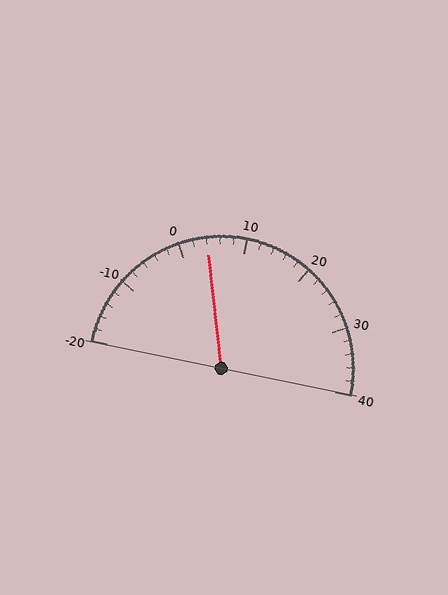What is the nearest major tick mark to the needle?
The nearest major tick mark is 0.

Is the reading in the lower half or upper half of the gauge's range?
The reading is in the lower half of the range (-20 to 40).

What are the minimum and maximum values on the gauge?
The gauge ranges from -20 to 40.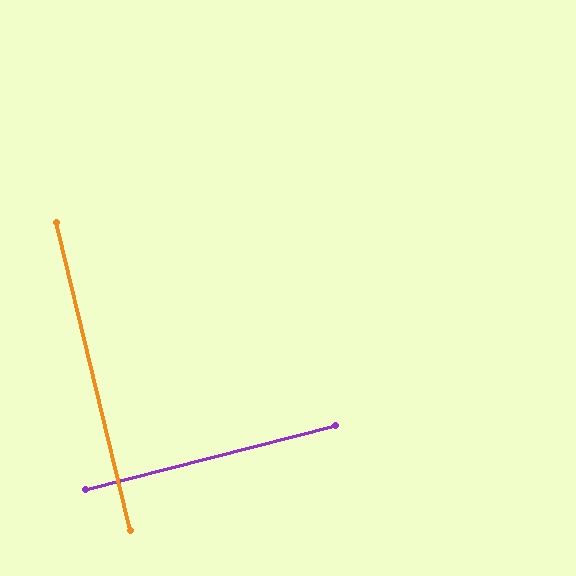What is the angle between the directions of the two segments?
Approximately 89 degrees.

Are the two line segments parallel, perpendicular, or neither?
Perpendicular — they meet at approximately 89°.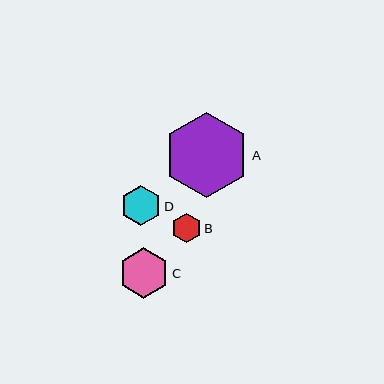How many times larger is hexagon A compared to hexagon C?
Hexagon A is approximately 1.7 times the size of hexagon C.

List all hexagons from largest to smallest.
From largest to smallest: A, C, D, B.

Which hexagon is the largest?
Hexagon A is the largest with a size of approximately 85 pixels.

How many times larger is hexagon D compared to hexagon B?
Hexagon D is approximately 1.4 times the size of hexagon B.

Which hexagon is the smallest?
Hexagon B is the smallest with a size of approximately 29 pixels.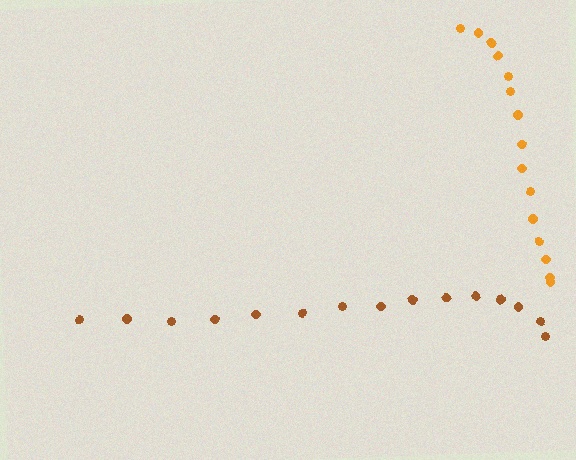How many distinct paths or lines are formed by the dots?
There are 2 distinct paths.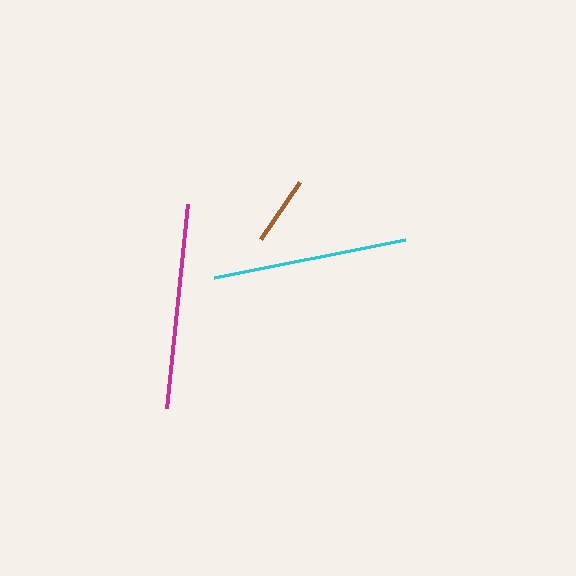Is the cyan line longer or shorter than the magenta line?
The magenta line is longer than the cyan line.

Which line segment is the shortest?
The brown line is the shortest at approximately 69 pixels.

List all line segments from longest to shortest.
From longest to shortest: magenta, cyan, brown.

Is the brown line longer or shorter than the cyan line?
The cyan line is longer than the brown line.